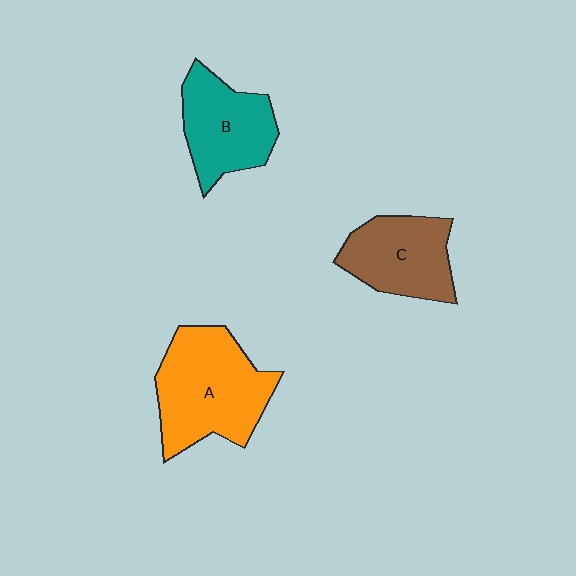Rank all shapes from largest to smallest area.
From largest to smallest: A (orange), B (teal), C (brown).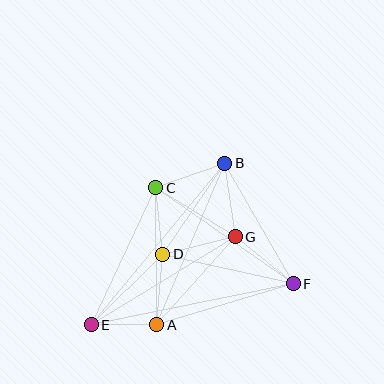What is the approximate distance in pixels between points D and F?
The distance between D and F is approximately 134 pixels.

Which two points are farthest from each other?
Points B and E are farthest from each other.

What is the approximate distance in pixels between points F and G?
The distance between F and G is approximately 75 pixels.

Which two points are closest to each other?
Points A and E are closest to each other.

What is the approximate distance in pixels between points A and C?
The distance between A and C is approximately 137 pixels.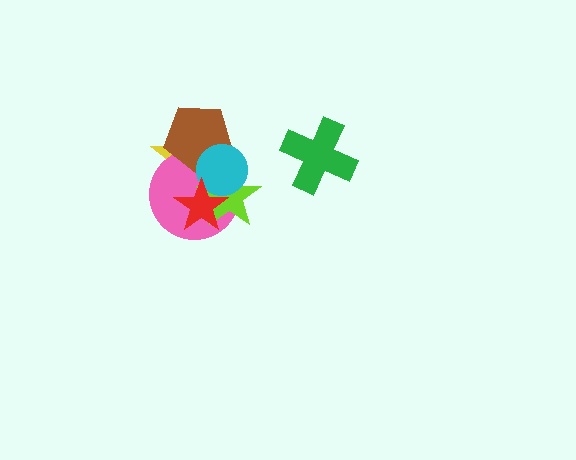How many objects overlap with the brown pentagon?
3 objects overlap with the brown pentagon.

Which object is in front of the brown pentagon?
The cyan circle is in front of the brown pentagon.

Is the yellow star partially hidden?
Yes, it is partially covered by another shape.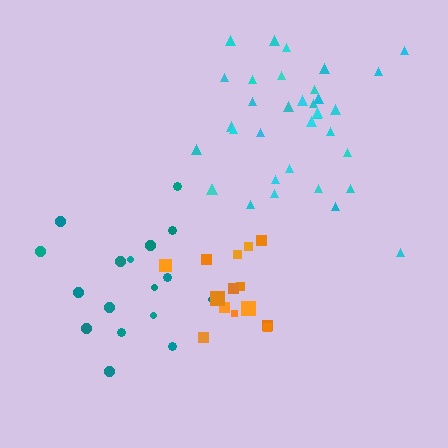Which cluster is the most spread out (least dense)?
Teal.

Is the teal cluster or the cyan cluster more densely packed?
Cyan.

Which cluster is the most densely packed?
Orange.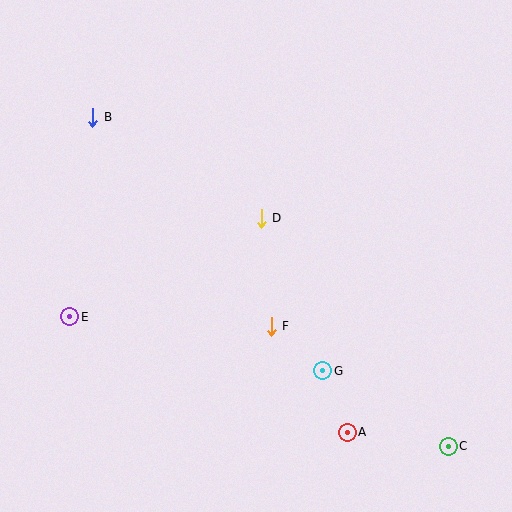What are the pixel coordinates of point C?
Point C is at (448, 446).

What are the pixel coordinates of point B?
Point B is at (92, 117).